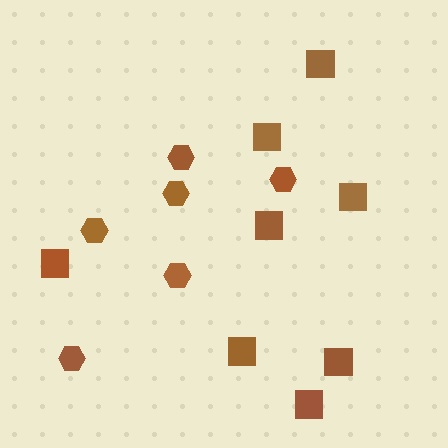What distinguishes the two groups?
There are 2 groups: one group of squares (8) and one group of hexagons (6).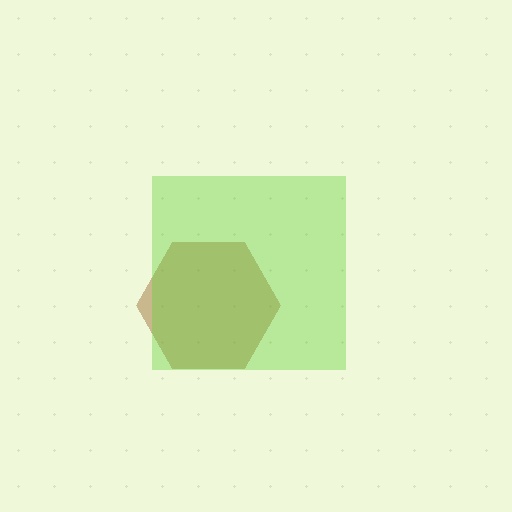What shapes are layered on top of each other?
The layered shapes are: a brown hexagon, a lime square.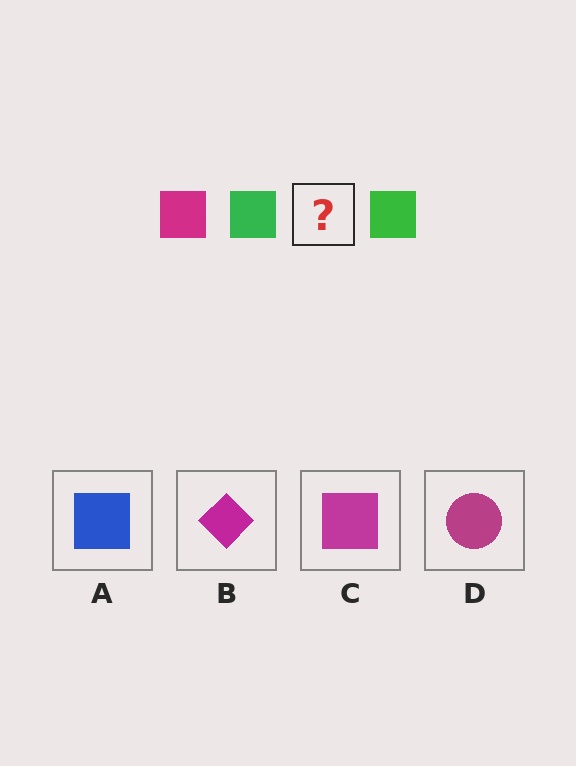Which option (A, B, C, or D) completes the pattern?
C.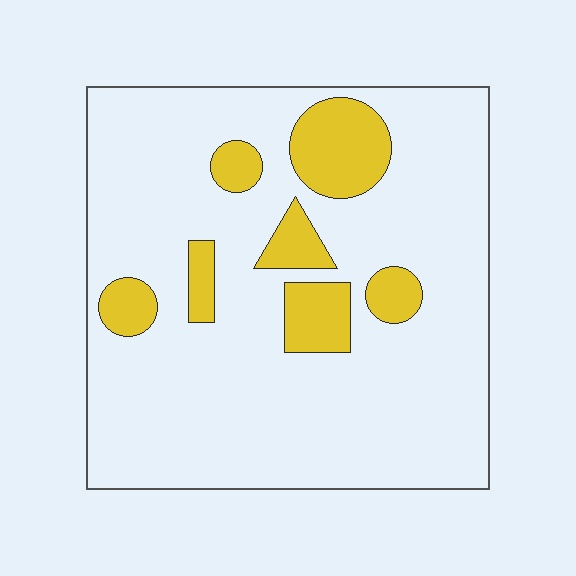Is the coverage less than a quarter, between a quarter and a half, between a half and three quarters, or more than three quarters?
Less than a quarter.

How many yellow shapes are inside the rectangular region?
7.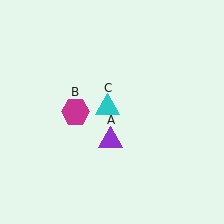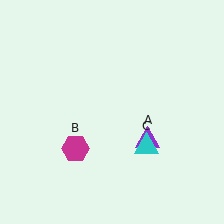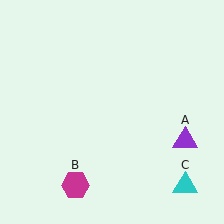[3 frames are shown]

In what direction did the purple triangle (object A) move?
The purple triangle (object A) moved right.